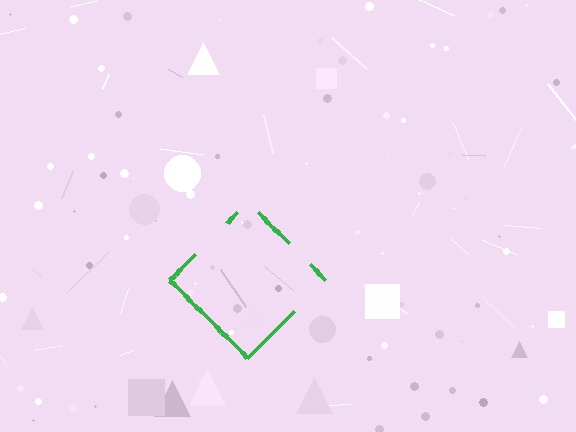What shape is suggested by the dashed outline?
The dashed outline suggests a diamond.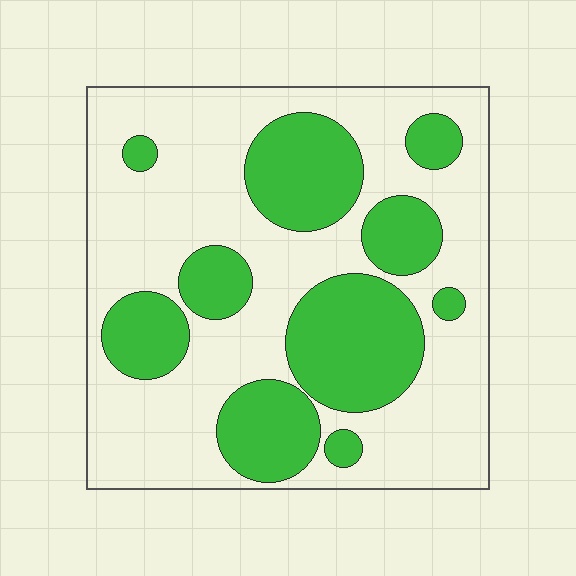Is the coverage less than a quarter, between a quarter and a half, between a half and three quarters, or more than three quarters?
Between a quarter and a half.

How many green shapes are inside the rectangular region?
10.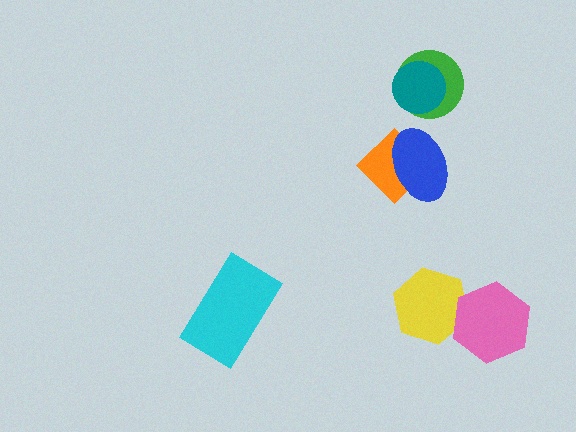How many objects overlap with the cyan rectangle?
0 objects overlap with the cyan rectangle.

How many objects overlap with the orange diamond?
1 object overlaps with the orange diamond.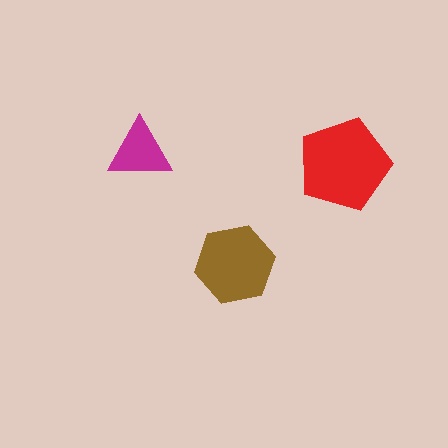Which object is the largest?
The red pentagon.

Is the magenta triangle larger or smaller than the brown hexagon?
Smaller.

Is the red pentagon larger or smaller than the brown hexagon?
Larger.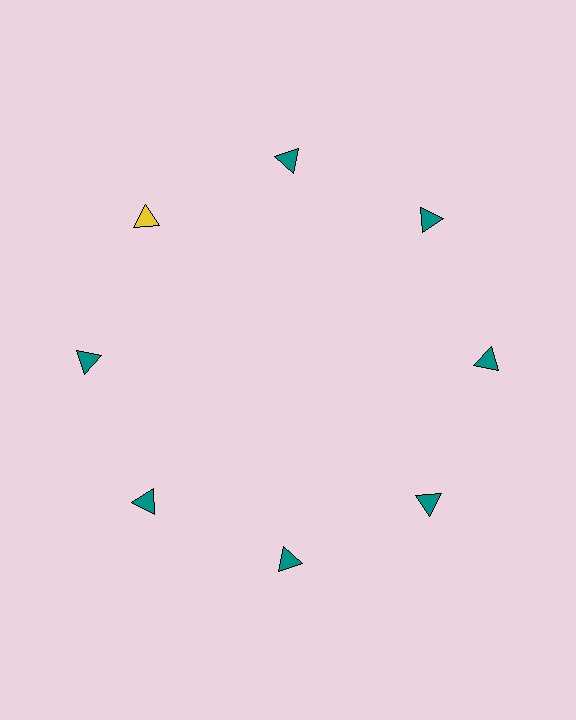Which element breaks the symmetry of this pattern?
The yellow triangle at roughly the 10 o'clock position breaks the symmetry. All other shapes are teal triangles.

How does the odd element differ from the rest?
It has a different color: yellow instead of teal.